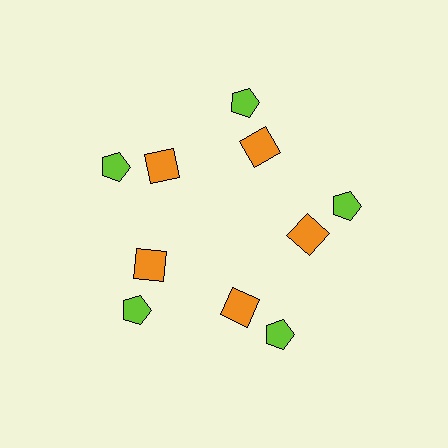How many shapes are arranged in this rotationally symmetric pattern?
There are 10 shapes, arranged in 5 groups of 2.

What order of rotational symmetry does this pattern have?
This pattern has 5-fold rotational symmetry.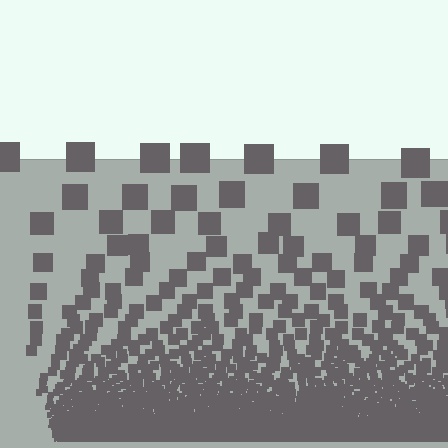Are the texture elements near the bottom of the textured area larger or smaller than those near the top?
Smaller. The gradient is inverted — elements near the bottom are smaller and denser.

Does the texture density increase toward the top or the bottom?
Density increases toward the bottom.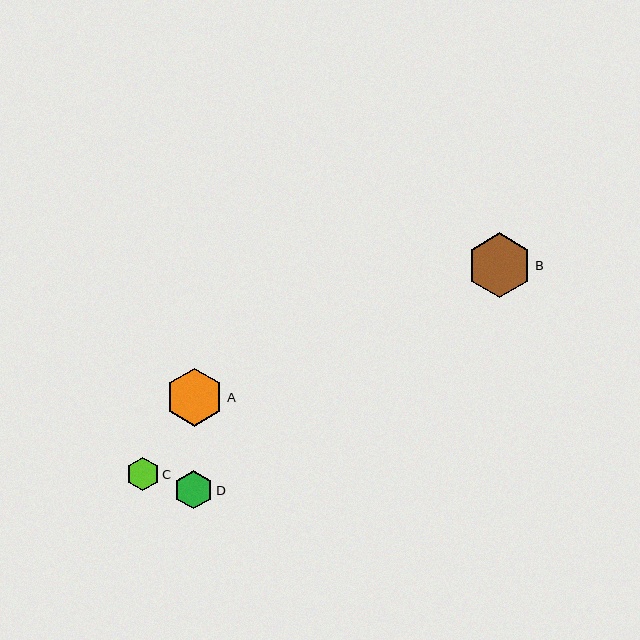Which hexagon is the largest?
Hexagon B is the largest with a size of approximately 65 pixels.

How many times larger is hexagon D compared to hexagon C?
Hexagon D is approximately 1.2 times the size of hexagon C.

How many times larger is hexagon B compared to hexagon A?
Hexagon B is approximately 1.1 times the size of hexagon A.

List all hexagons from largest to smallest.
From largest to smallest: B, A, D, C.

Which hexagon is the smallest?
Hexagon C is the smallest with a size of approximately 33 pixels.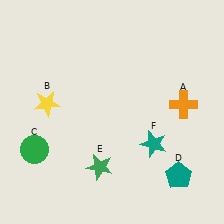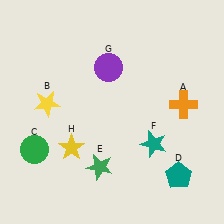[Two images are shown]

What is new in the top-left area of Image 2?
A purple circle (G) was added in the top-left area of Image 2.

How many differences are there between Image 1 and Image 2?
There are 2 differences between the two images.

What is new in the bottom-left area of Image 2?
A yellow star (H) was added in the bottom-left area of Image 2.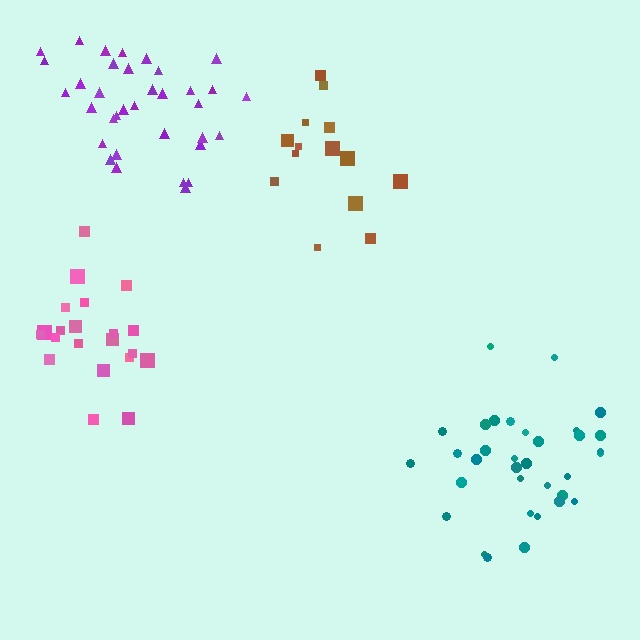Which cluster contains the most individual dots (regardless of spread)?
Purple (35).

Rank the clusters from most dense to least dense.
purple, pink, teal, brown.